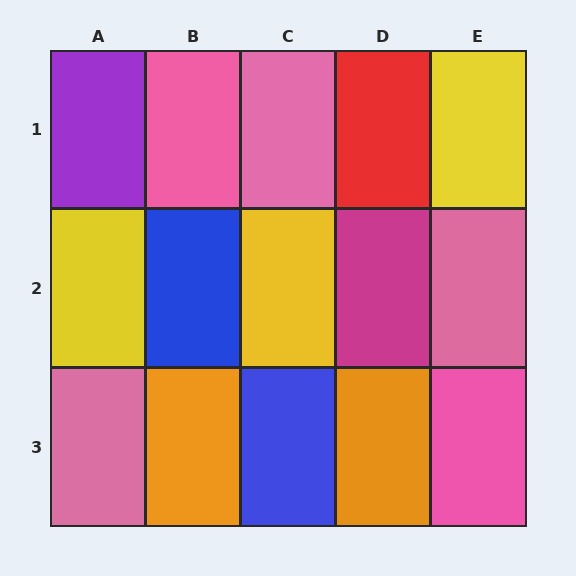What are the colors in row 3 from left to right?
Pink, orange, blue, orange, pink.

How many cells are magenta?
1 cell is magenta.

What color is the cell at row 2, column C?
Yellow.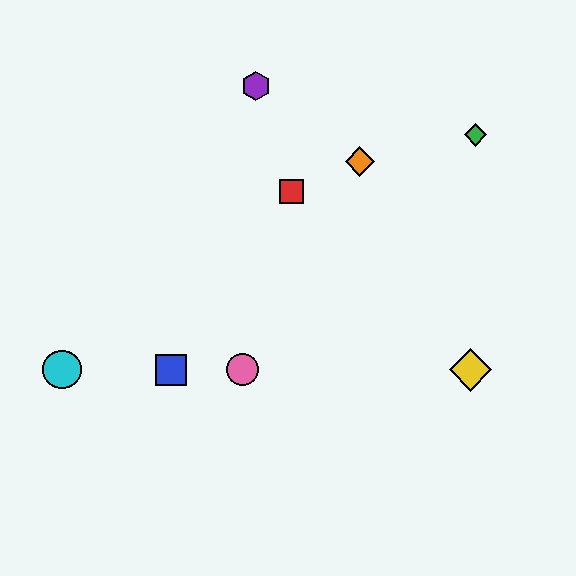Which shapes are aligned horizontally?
The blue square, the yellow diamond, the cyan circle, the pink circle are aligned horizontally.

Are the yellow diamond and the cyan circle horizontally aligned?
Yes, both are at y≈370.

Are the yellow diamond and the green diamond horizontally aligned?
No, the yellow diamond is at y≈370 and the green diamond is at y≈135.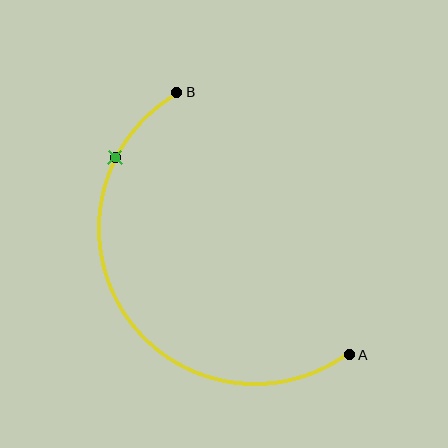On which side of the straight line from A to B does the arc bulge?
The arc bulges to the left of the straight line connecting A and B.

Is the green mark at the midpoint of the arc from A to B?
No. The green mark lies on the arc but is closer to endpoint B. The arc midpoint would be at the point on the curve equidistant along the arc from both A and B.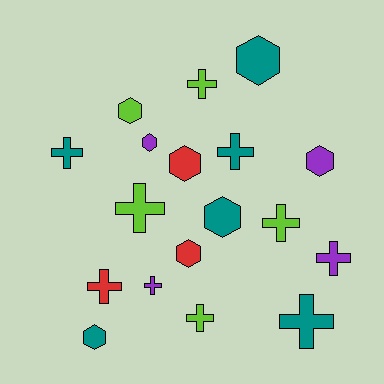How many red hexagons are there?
There are 2 red hexagons.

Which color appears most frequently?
Teal, with 6 objects.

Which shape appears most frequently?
Cross, with 10 objects.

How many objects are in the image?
There are 18 objects.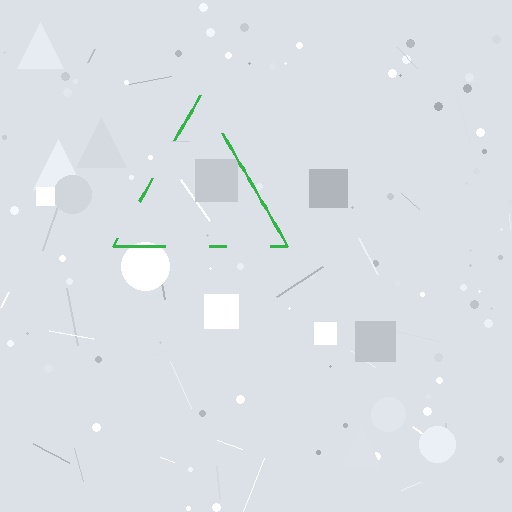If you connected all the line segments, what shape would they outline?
They would outline a triangle.